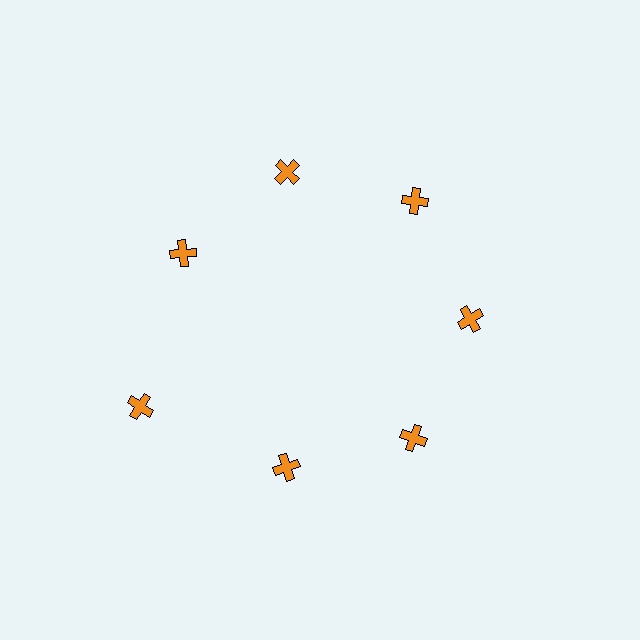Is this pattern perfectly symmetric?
No. The 7 orange crosses are arranged in a ring, but one element near the 8 o'clock position is pushed outward from the center, breaking the 7-fold rotational symmetry.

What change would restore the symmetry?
The symmetry would be restored by moving it inward, back onto the ring so that all 7 crosses sit at equal angles and equal distance from the center.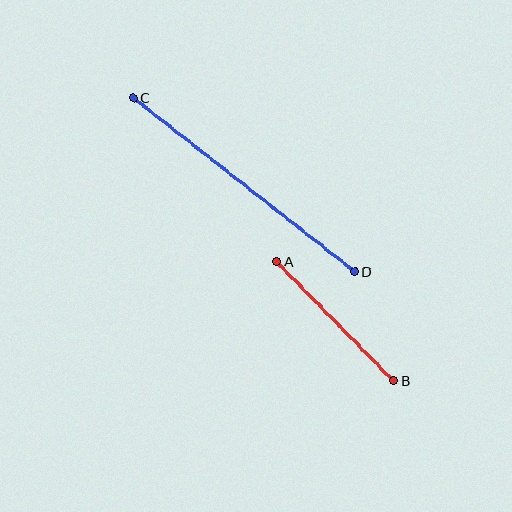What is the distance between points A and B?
The distance is approximately 167 pixels.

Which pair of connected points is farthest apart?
Points C and D are farthest apart.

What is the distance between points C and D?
The distance is approximately 281 pixels.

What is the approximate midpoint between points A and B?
The midpoint is at approximately (335, 321) pixels.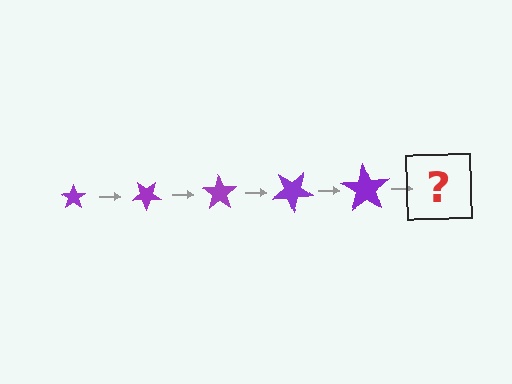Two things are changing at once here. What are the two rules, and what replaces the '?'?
The two rules are that the star grows larger each step and it rotates 35 degrees each step. The '?' should be a star, larger than the previous one and rotated 175 degrees from the start.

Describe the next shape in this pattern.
It should be a star, larger than the previous one and rotated 175 degrees from the start.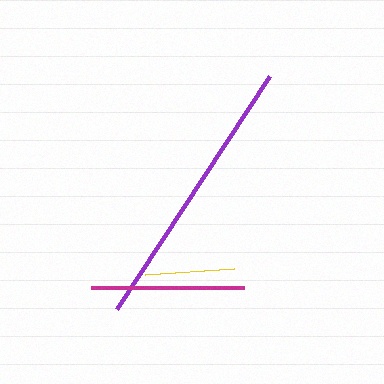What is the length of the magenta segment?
The magenta segment is approximately 153 pixels long.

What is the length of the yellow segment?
The yellow segment is approximately 89 pixels long.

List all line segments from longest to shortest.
From longest to shortest: purple, magenta, yellow.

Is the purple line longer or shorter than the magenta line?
The purple line is longer than the magenta line.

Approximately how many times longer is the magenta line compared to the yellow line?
The magenta line is approximately 1.7 times the length of the yellow line.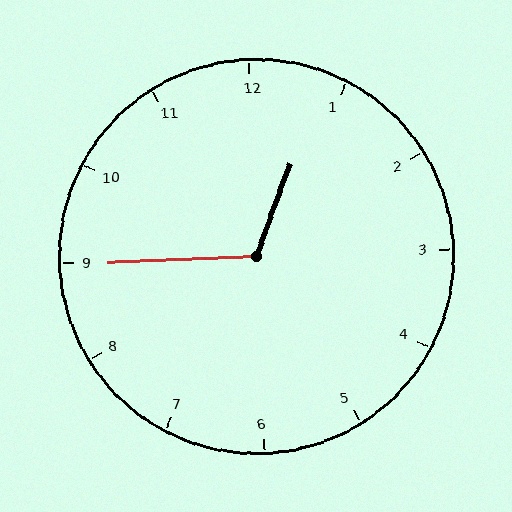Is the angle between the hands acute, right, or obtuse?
It is obtuse.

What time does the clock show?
12:45.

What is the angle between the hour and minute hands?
Approximately 112 degrees.